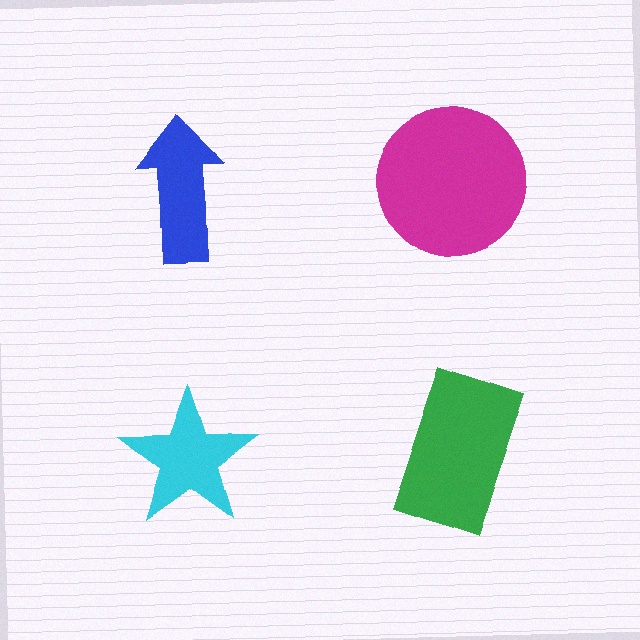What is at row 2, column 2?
A green rectangle.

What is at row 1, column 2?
A magenta circle.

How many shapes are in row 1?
2 shapes.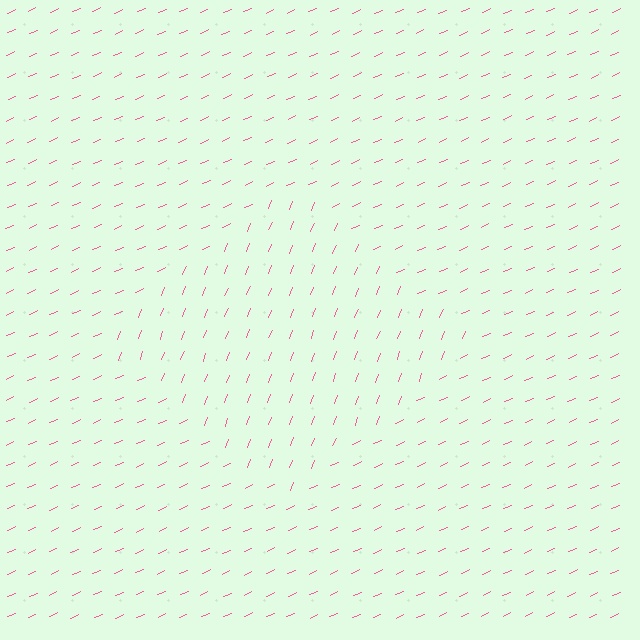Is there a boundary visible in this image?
Yes, there is a texture boundary formed by a change in line orientation.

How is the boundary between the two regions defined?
The boundary is defined purely by a change in line orientation (approximately 45 degrees difference). All lines are the same color and thickness.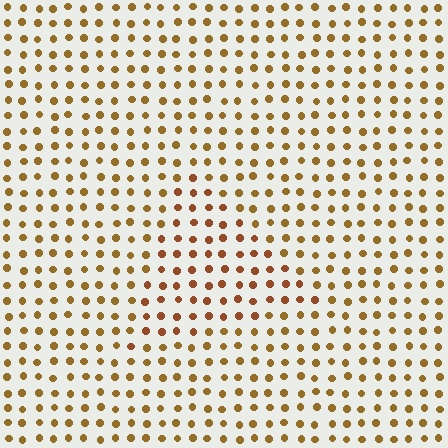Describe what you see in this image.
The image is filled with small brown elements in a uniform arrangement. A triangle-shaped region is visible where the elements are tinted to a slightly different hue, forming a subtle color boundary.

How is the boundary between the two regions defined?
The boundary is defined purely by a slight shift in hue (about 20 degrees). Spacing, size, and orientation are identical on both sides.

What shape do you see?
I see a triangle.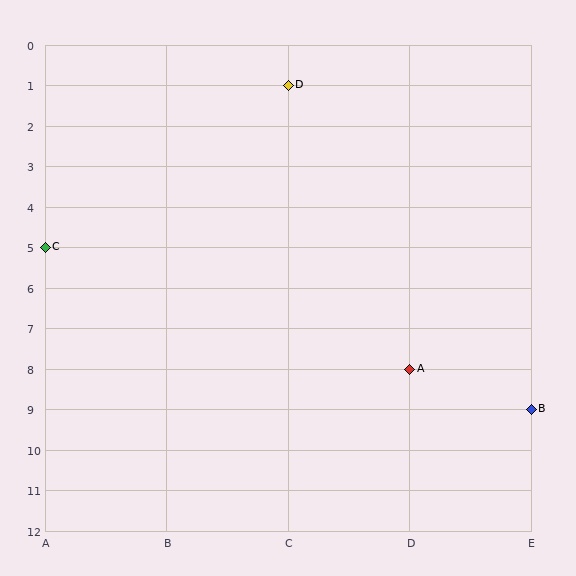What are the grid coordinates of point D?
Point D is at grid coordinates (C, 1).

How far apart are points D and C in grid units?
Points D and C are 2 columns and 4 rows apart (about 4.5 grid units diagonally).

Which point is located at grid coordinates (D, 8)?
Point A is at (D, 8).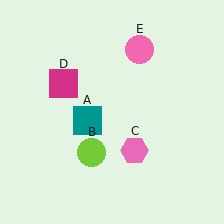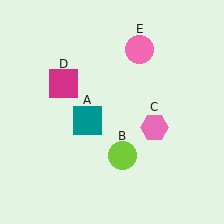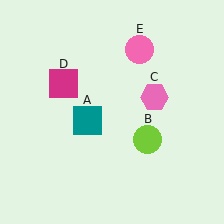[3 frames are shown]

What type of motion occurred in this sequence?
The lime circle (object B), pink hexagon (object C) rotated counterclockwise around the center of the scene.